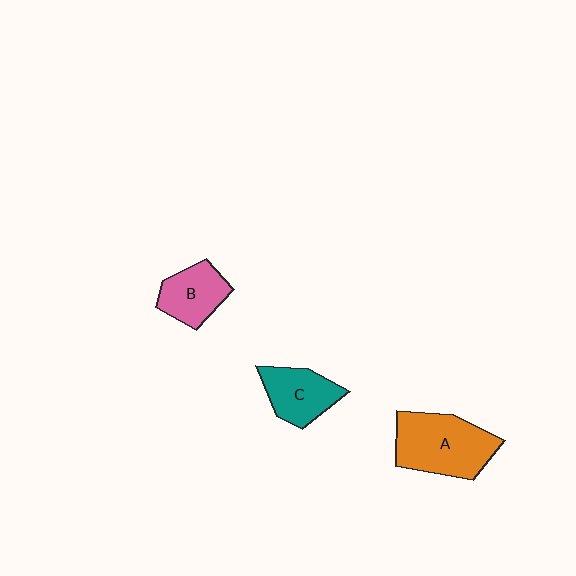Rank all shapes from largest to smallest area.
From largest to smallest: A (orange), C (teal), B (pink).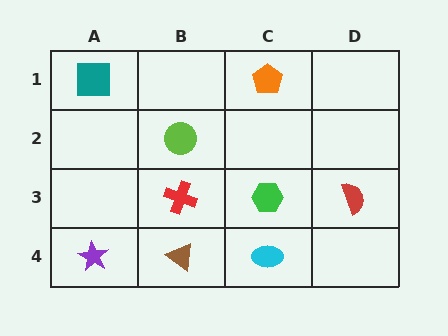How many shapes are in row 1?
2 shapes.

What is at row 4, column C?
A cyan ellipse.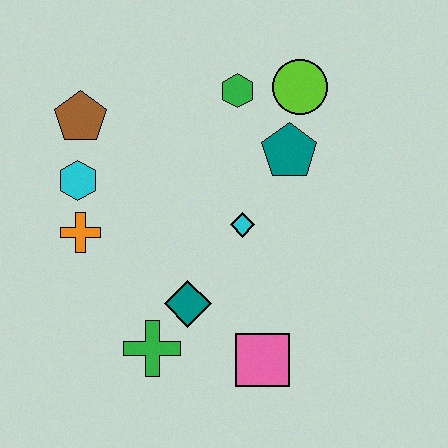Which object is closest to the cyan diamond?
The teal pentagon is closest to the cyan diamond.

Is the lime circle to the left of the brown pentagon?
No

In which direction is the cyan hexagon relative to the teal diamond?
The cyan hexagon is above the teal diamond.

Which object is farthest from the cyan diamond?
The brown pentagon is farthest from the cyan diamond.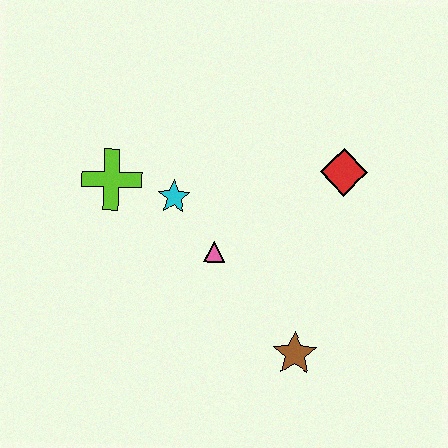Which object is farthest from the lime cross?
The brown star is farthest from the lime cross.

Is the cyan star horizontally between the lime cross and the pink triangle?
Yes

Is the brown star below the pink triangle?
Yes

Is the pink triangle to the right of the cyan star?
Yes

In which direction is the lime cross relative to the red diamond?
The lime cross is to the left of the red diamond.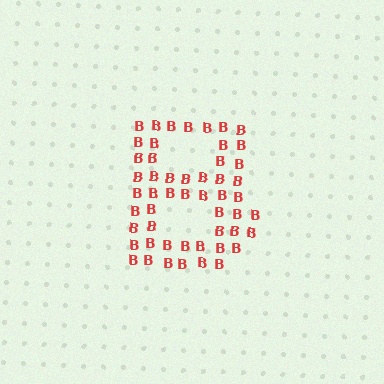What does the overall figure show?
The overall figure shows the letter B.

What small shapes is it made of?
It is made of small letter B's.